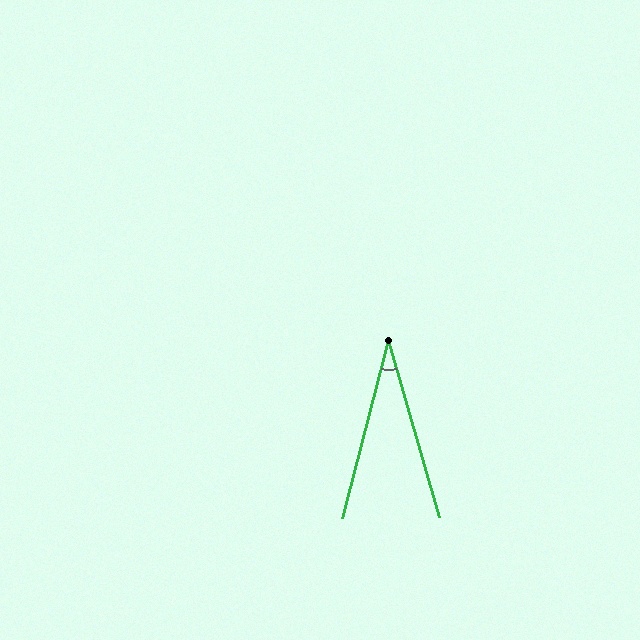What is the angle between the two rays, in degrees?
Approximately 31 degrees.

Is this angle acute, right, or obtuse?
It is acute.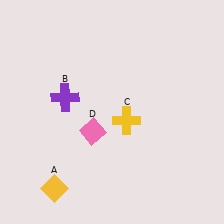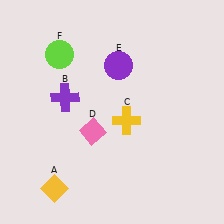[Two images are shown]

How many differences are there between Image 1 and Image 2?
There are 2 differences between the two images.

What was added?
A purple circle (E), a lime circle (F) were added in Image 2.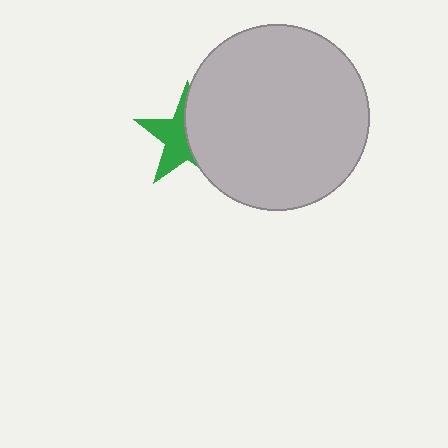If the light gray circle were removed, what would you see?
You would see the complete green star.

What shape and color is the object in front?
The object in front is a light gray circle.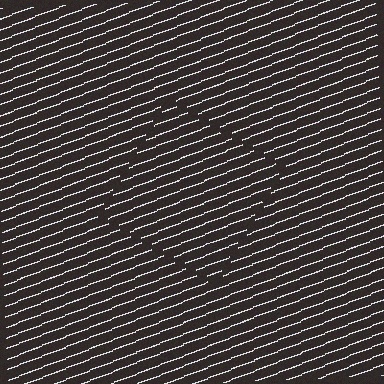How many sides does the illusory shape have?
4 sides — the line-ends trace a square.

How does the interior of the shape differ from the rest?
The interior of the shape contains the same grating, shifted by half a period — the contour is defined by the phase discontinuity where line-ends from the inner and outer gratings abut.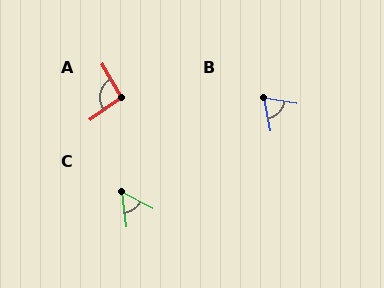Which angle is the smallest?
C, at approximately 55 degrees.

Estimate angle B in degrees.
Approximately 70 degrees.